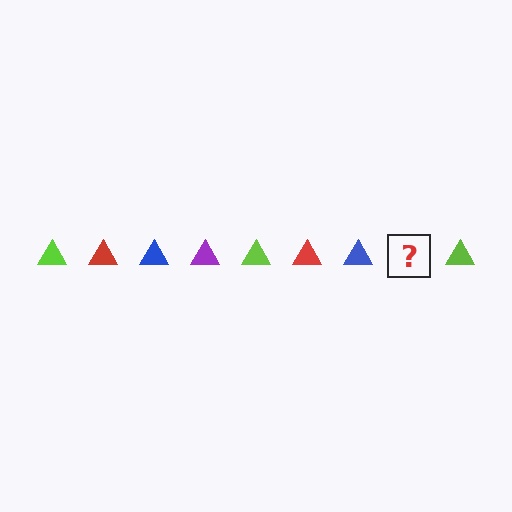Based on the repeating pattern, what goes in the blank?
The blank should be a purple triangle.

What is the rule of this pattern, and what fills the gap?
The rule is that the pattern cycles through lime, red, blue, purple triangles. The gap should be filled with a purple triangle.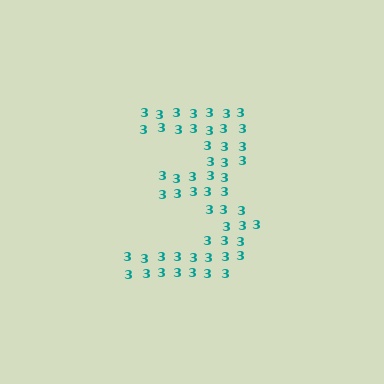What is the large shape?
The large shape is the digit 3.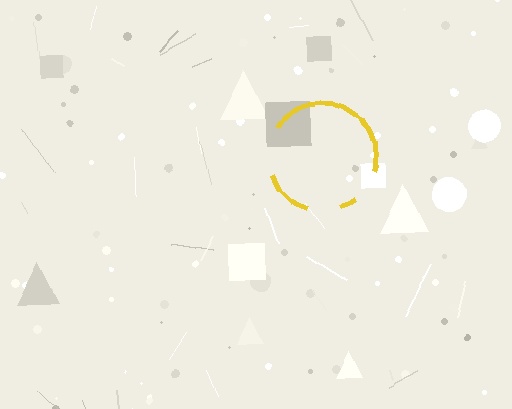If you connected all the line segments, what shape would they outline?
They would outline a circle.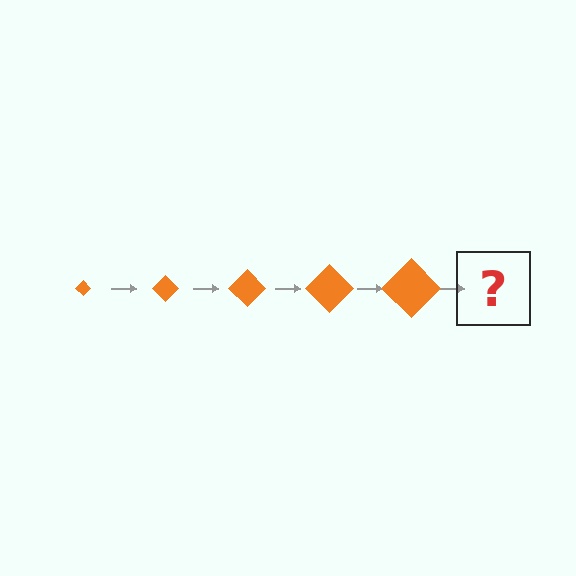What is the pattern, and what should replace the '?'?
The pattern is that the diamond gets progressively larger each step. The '?' should be an orange diamond, larger than the previous one.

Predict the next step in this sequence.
The next step is an orange diamond, larger than the previous one.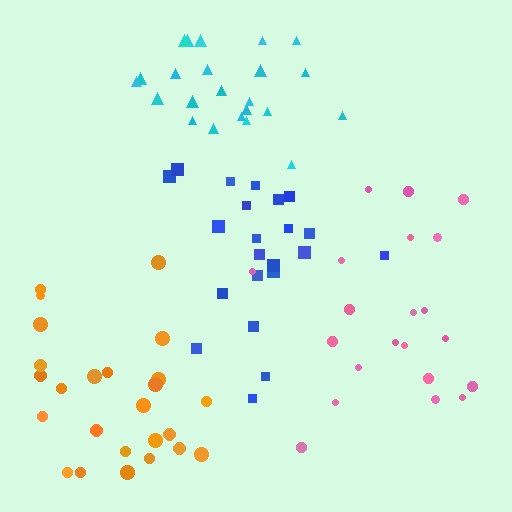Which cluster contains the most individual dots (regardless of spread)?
Orange (25).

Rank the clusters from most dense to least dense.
cyan, blue, pink, orange.